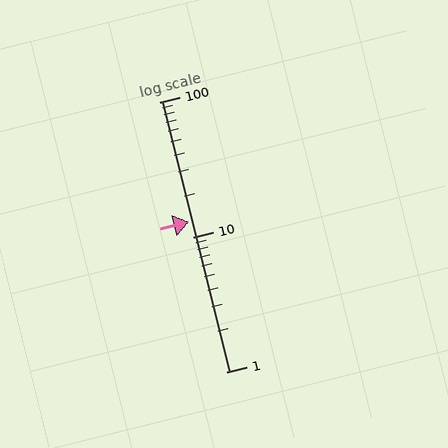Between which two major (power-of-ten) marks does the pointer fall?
The pointer is between 10 and 100.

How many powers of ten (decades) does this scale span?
The scale spans 2 decades, from 1 to 100.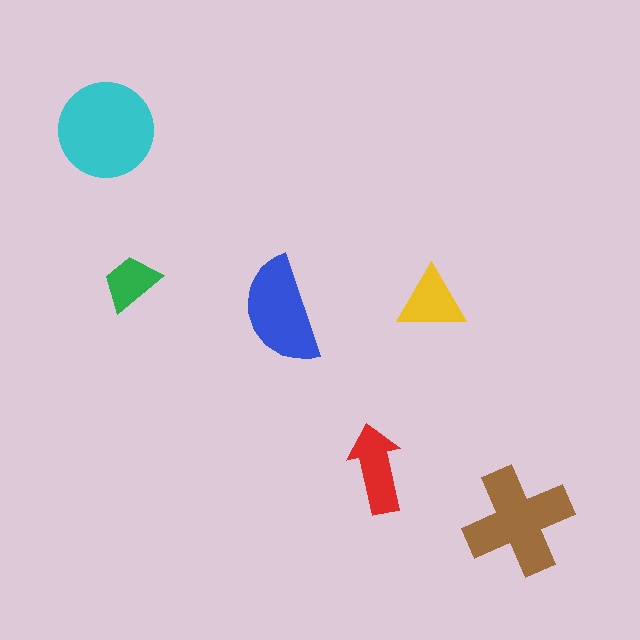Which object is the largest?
The cyan circle.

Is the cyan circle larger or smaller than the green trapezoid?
Larger.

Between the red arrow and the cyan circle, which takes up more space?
The cyan circle.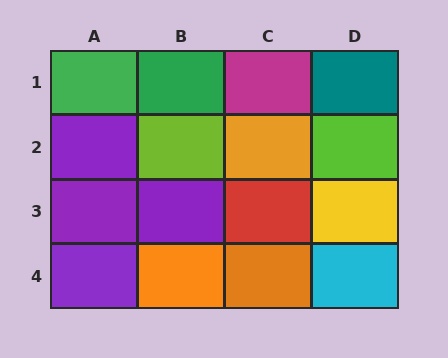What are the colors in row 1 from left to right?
Green, green, magenta, teal.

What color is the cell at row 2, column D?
Lime.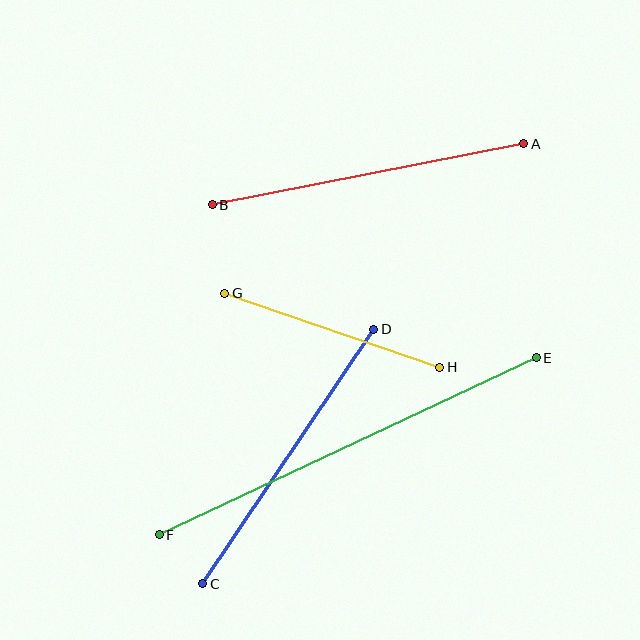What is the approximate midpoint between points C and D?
The midpoint is at approximately (288, 456) pixels.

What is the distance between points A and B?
The distance is approximately 317 pixels.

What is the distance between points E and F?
The distance is approximately 416 pixels.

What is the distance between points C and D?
The distance is approximately 307 pixels.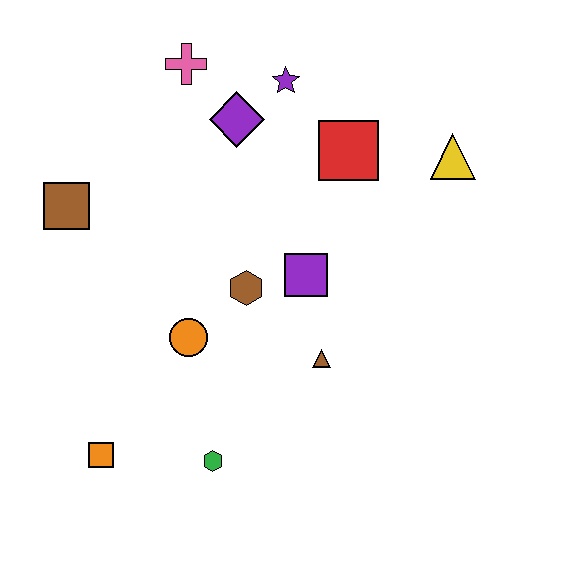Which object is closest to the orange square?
The green hexagon is closest to the orange square.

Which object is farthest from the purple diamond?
The orange square is farthest from the purple diamond.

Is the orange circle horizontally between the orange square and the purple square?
Yes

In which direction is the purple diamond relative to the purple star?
The purple diamond is to the left of the purple star.